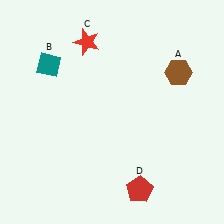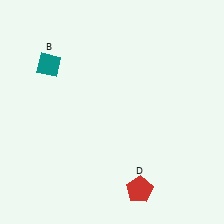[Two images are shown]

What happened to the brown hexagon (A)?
The brown hexagon (A) was removed in Image 2. It was in the top-right area of Image 1.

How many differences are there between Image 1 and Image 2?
There are 2 differences between the two images.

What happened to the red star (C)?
The red star (C) was removed in Image 2. It was in the top-left area of Image 1.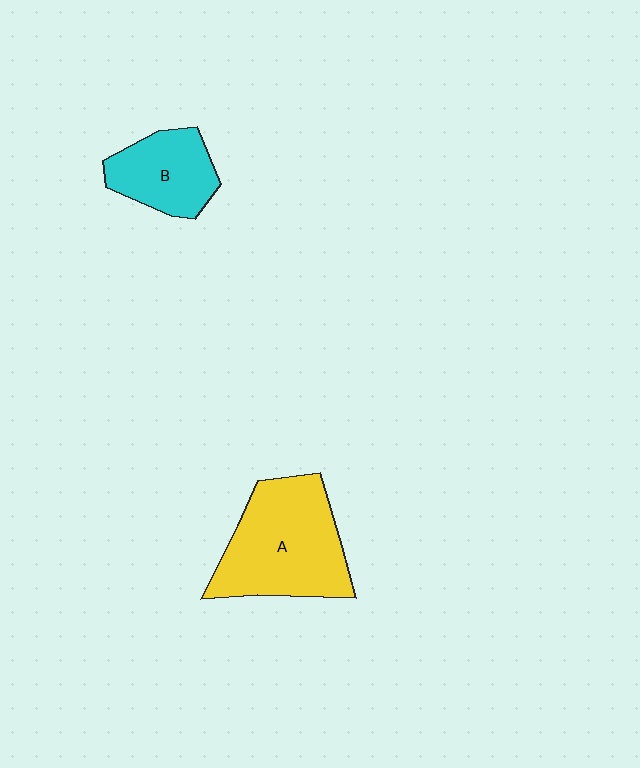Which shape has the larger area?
Shape A (yellow).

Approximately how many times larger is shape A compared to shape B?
Approximately 1.8 times.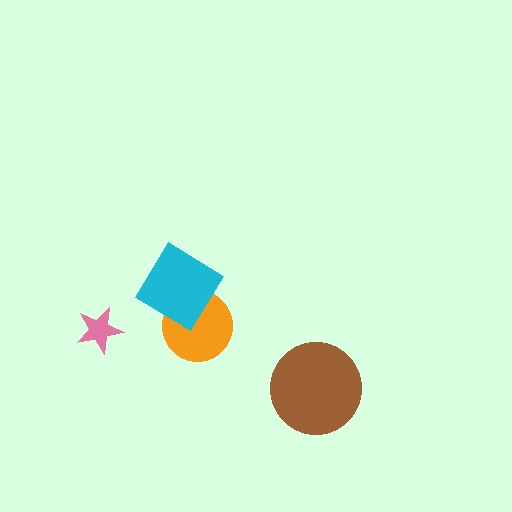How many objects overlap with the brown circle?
0 objects overlap with the brown circle.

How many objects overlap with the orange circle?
1 object overlaps with the orange circle.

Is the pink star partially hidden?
No, no other shape covers it.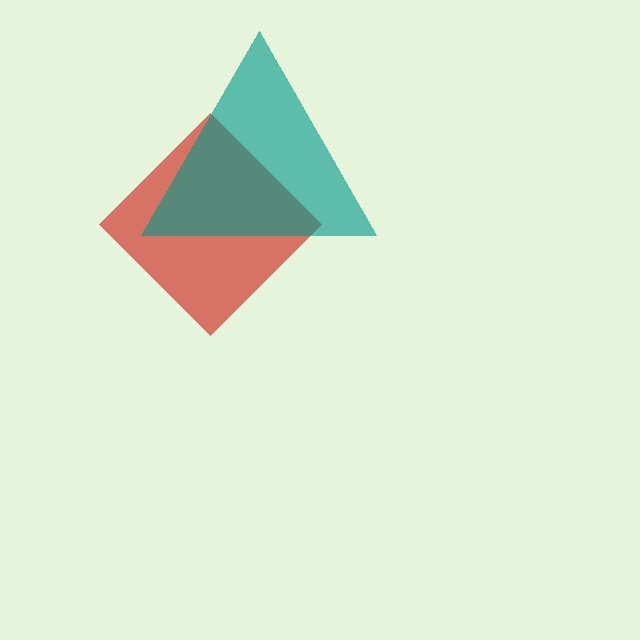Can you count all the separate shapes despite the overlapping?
Yes, there are 2 separate shapes.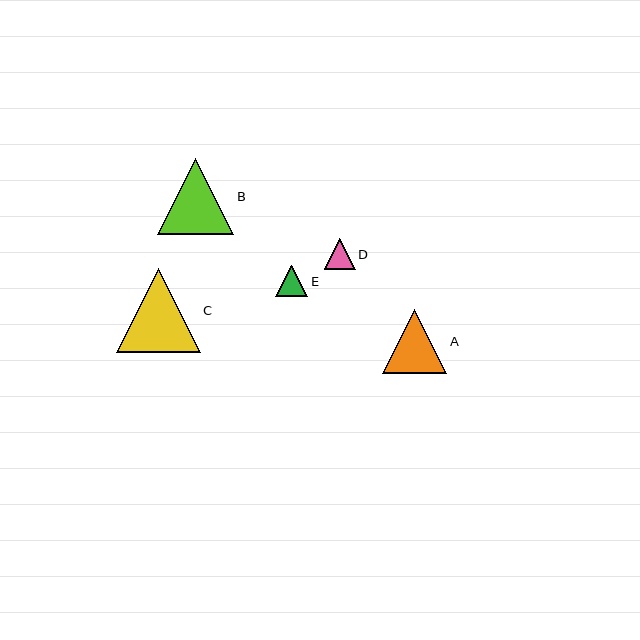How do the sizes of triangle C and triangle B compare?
Triangle C and triangle B are approximately the same size.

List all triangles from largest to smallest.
From largest to smallest: C, B, A, E, D.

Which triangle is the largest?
Triangle C is the largest with a size of approximately 84 pixels.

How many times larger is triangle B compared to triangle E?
Triangle B is approximately 2.4 times the size of triangle E.